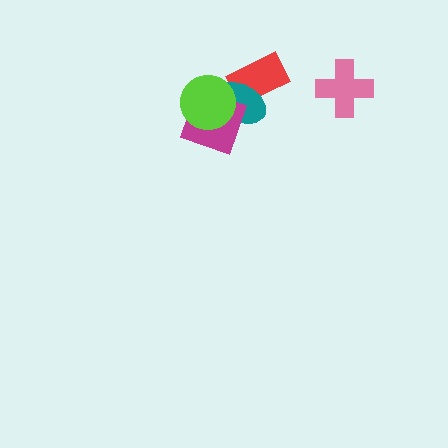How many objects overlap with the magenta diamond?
2 objects overlap with the magenta diamond.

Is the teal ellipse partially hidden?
Yes, it is partially covered by another shape.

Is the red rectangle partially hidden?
Yes, it is partially covered by another shape.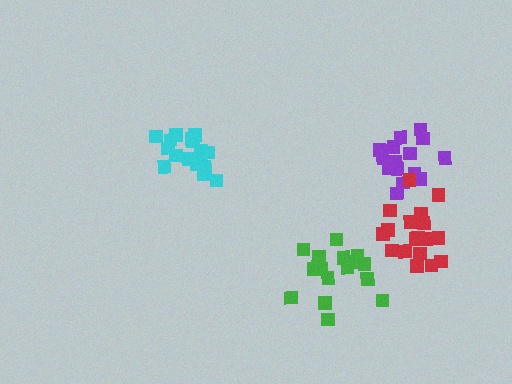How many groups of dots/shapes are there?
There are 4 groups.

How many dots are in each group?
Group 1: 17 dots, Group 2: 16 dots, Group 3: 18 dots, Group 4: 17 dots (68 total).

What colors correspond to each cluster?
The clusters are colored: cyan, purple, red, green.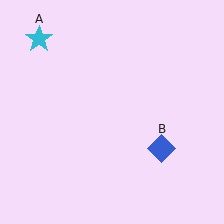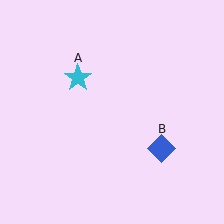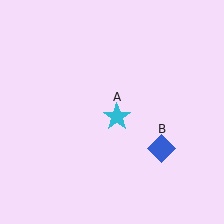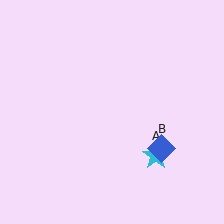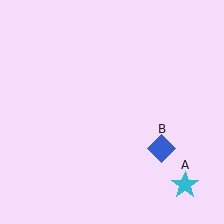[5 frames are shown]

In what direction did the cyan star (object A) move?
The cyan star (object A) moved down and to the right.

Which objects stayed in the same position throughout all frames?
Blue diamond (object B) remained stationary.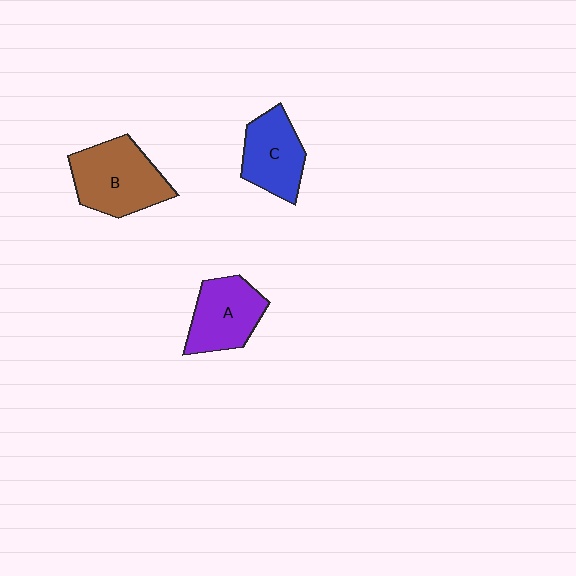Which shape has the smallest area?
Shape C (blue).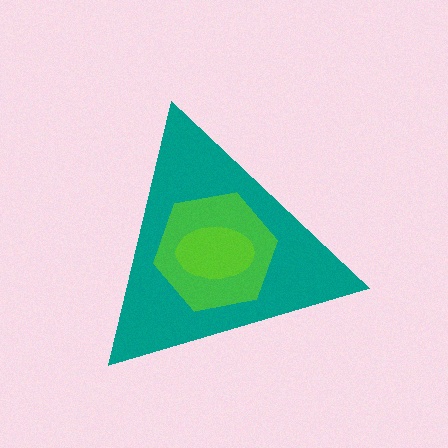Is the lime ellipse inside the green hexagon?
Yes.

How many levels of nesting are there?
3.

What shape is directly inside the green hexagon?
The lime ellipse.